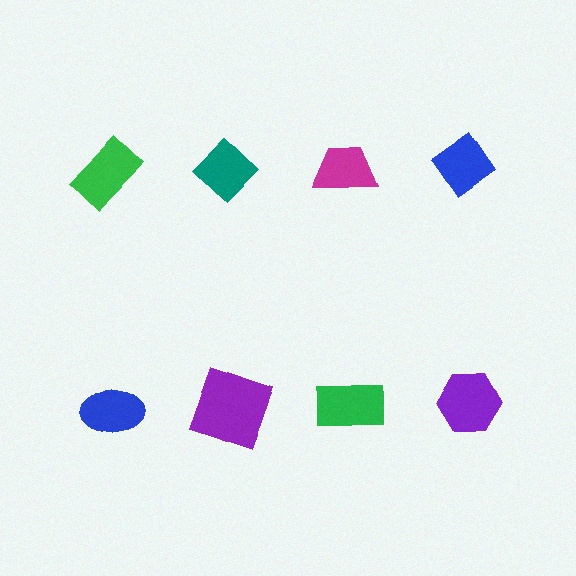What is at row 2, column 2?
A purple square.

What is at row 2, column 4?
A purple hexagon.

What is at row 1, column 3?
A magenta trapezoid.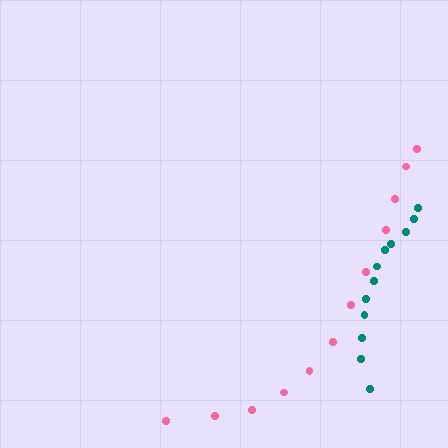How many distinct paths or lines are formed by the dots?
There are 2 distinct paths.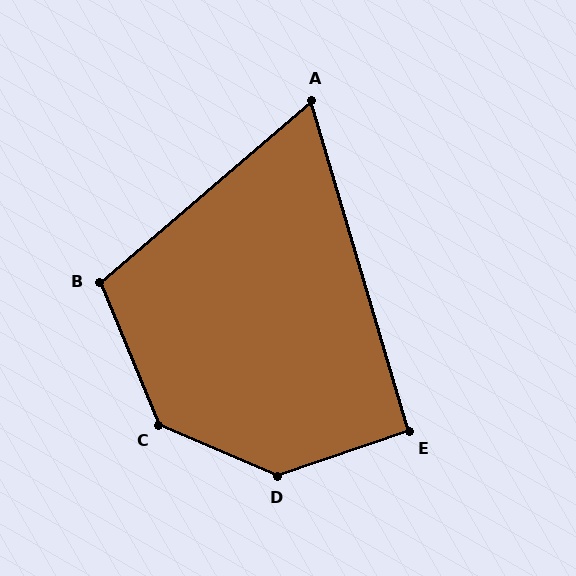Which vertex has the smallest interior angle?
A, at approximately 66 degrees.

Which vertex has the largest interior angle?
D, at approximately 138 degrees.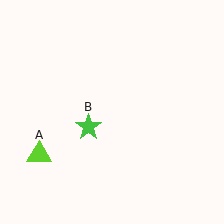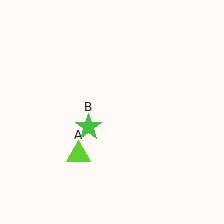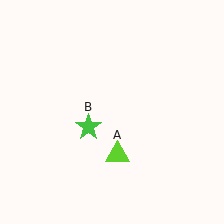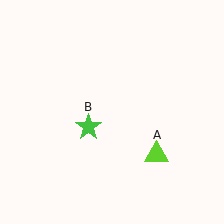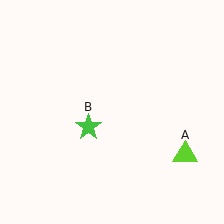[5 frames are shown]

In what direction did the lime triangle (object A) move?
The lime triangle (object A) moved right.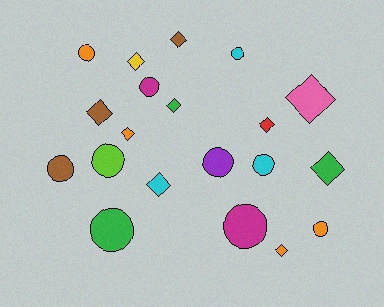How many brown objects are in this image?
There are 3 brown objects.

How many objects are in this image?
There are 20 objects.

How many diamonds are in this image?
There are 10 diamonds.